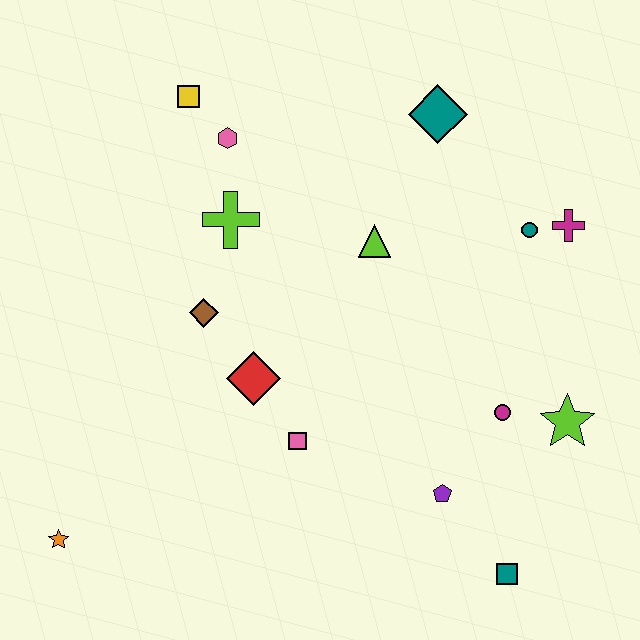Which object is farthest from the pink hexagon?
The teal square is farthest from the pink hexagon.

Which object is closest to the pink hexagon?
The yellow square is closest to the pink hexagon.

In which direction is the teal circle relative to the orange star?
The teal circle is to the right of the orange star.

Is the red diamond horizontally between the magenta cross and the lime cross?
Yes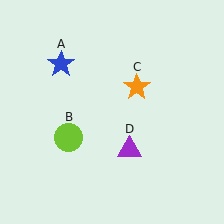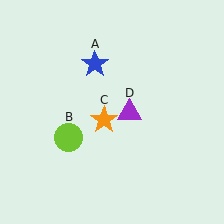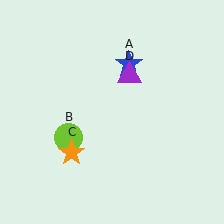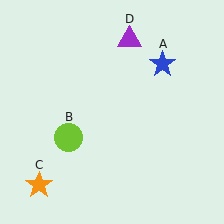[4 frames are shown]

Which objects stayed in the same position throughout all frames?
Lime circle (object B) remained stationary.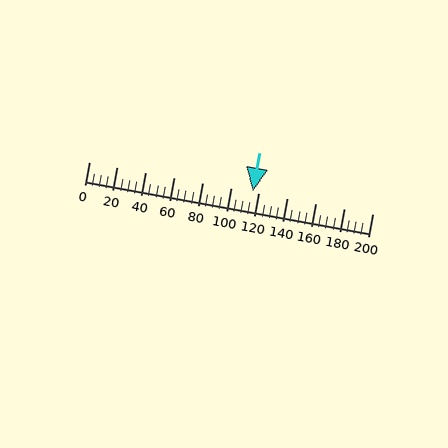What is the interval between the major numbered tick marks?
The major tick marks are spaced 20 units apart.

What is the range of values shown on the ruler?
The ruler shows values from 0 to 200.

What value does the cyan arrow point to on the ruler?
The cyan arrow points to approximately 115.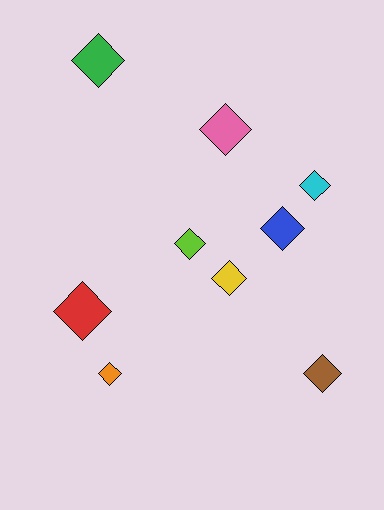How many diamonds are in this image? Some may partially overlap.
There are 9 diamonds.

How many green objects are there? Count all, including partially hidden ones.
There is 1 green object.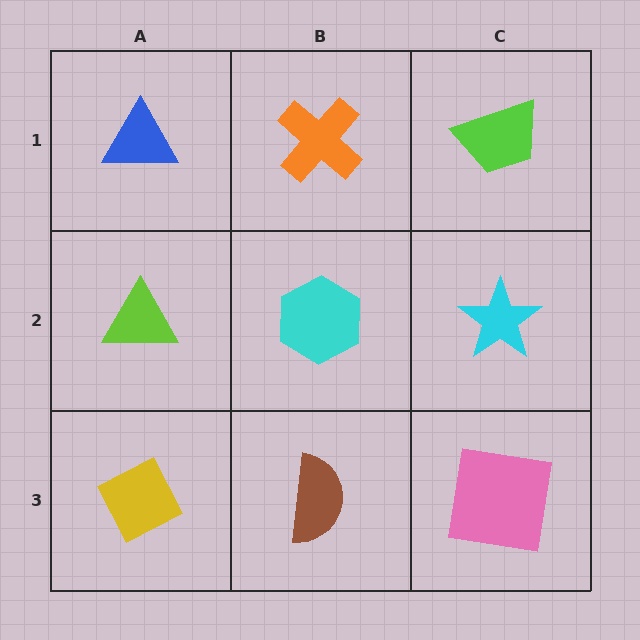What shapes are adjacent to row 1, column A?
A lime triangle (row 2, column A), an orange cross (row 1, column B).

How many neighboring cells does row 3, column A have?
2.